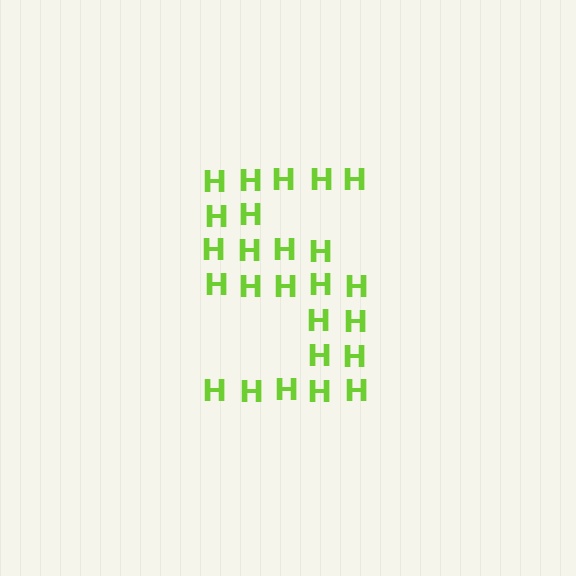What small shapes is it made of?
It is made of small letter H's.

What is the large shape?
The large shape is the digit 5.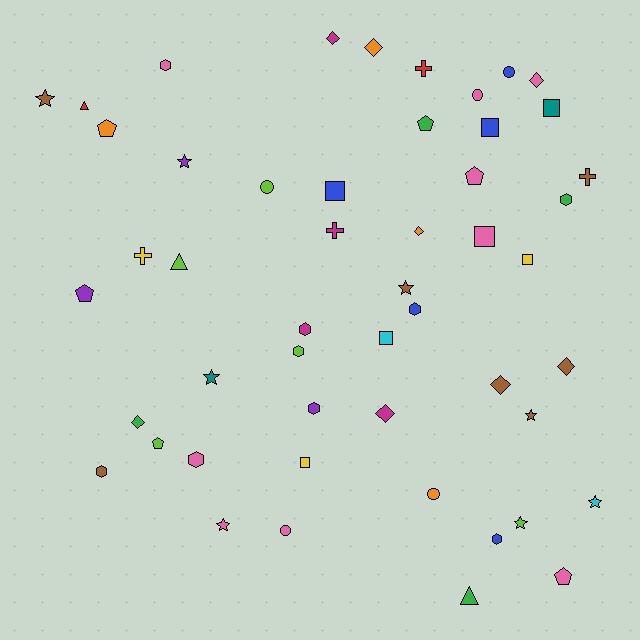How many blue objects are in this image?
There are 5 blue objects.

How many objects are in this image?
There are 50 objects.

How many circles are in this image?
There are 5 circles.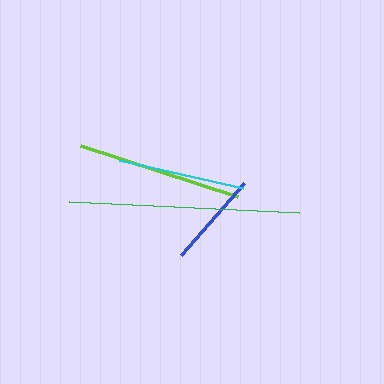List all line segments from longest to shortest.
From longest to shortest: green, lime, cyan, blue.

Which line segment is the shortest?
The blue line is the shortest at approximately 95 pixels.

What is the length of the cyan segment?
The cyan segment is approximately 127 pixels long.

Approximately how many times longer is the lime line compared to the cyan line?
The lime line is approximately 1.3 times the length of the cyan line.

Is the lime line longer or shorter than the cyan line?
The lime line is longer than the cyan line.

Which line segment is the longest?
The green line is the longest at approximately 230 pixels.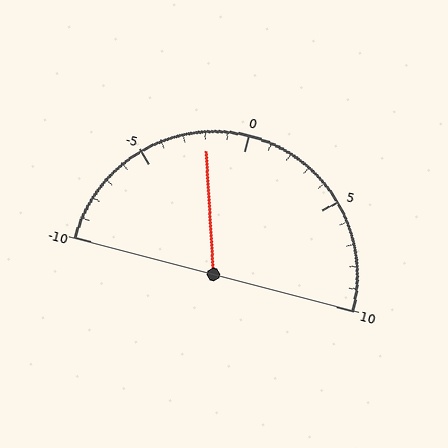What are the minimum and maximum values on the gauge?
The gauge ranges from -10 to 10.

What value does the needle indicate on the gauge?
The needle indicates approximately -2.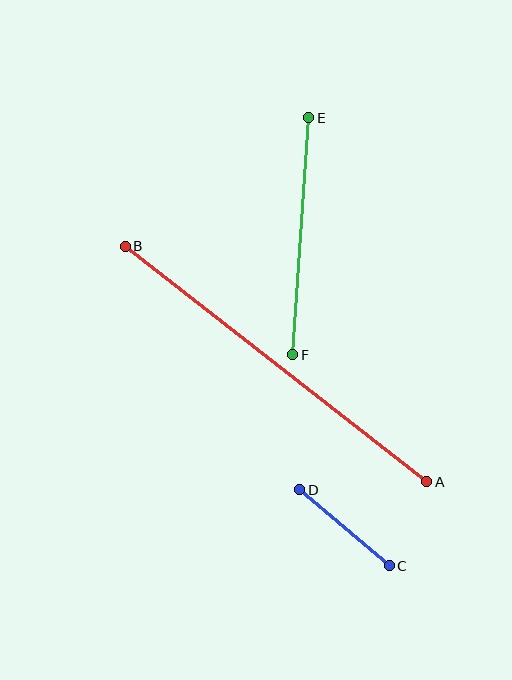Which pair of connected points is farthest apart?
Points A and B are farthest apart.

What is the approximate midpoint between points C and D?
The midpoint is at approximately (344, 528) pixels.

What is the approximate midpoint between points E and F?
The midpoint is at approximately (301, 236) pixels.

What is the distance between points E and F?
The distance is approximately 237 pixels.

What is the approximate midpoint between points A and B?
The midpoint is at approximately (276, 364) pixels.